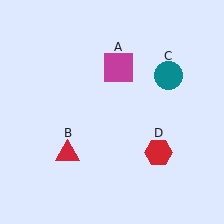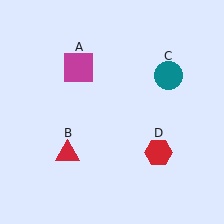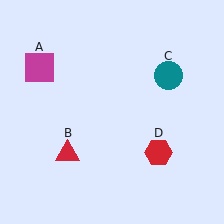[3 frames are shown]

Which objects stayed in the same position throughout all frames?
Red triangle (object B) and teal circle (object C) and red hexagon (object D) remained stationary.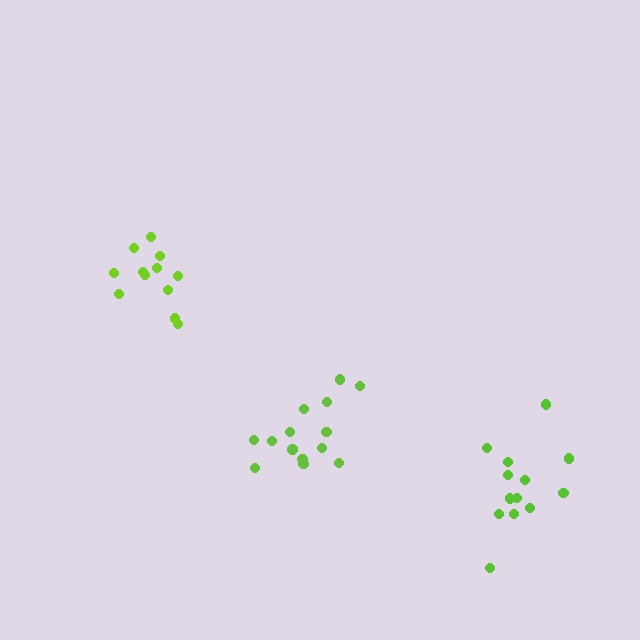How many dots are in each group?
Group 1: 14 dots, Group 2: 12 dots, Group 3: 14 dots (40 total).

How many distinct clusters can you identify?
There are 3 distinct clusters.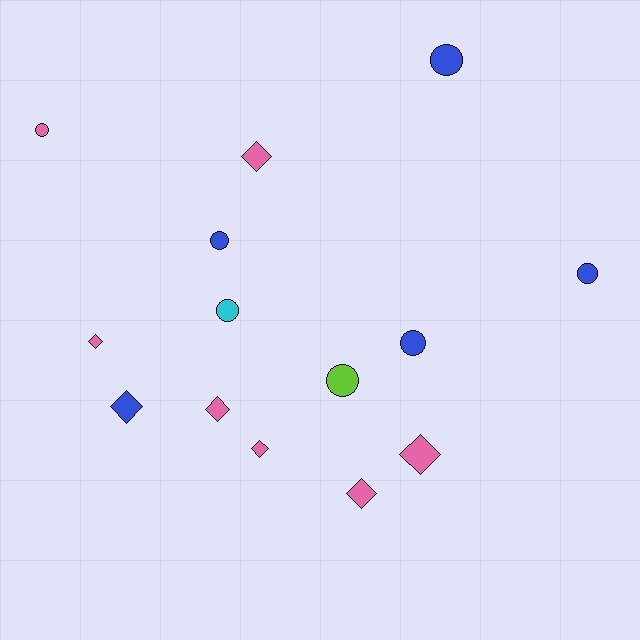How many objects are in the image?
There are 14 objects.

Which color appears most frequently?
Pink, with 7 objects.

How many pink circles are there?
There is 1 pink circle.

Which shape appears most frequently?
Circle, with 7 objects.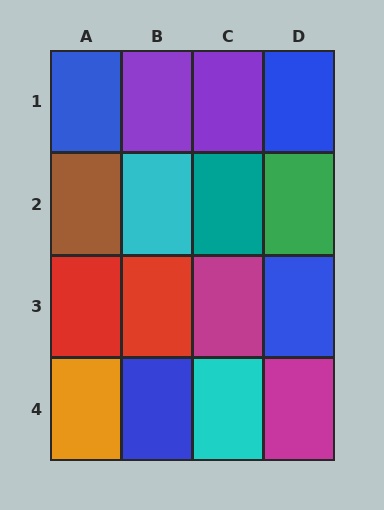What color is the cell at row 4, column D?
Magenta.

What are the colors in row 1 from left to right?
Blue, purple, purple, blue.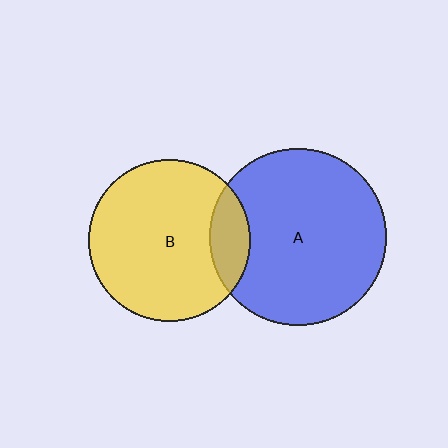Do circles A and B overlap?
Yes.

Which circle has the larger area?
Circle A (blue).